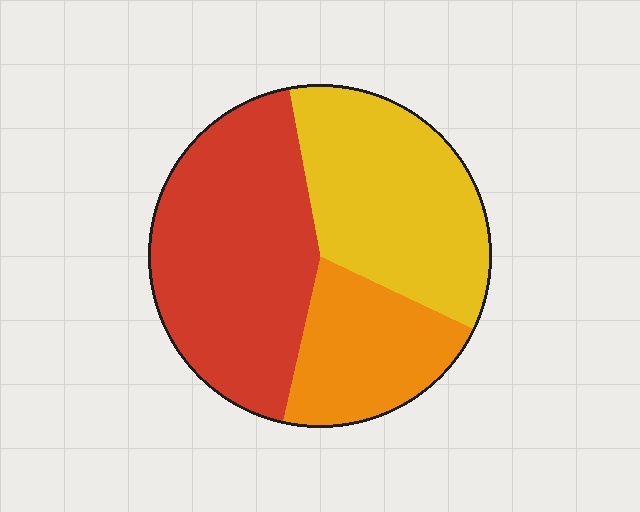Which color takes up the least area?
Orange, at roughly 20%.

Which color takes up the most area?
Red, at roughly 45%.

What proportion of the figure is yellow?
Yellow covers about 35% of the figure.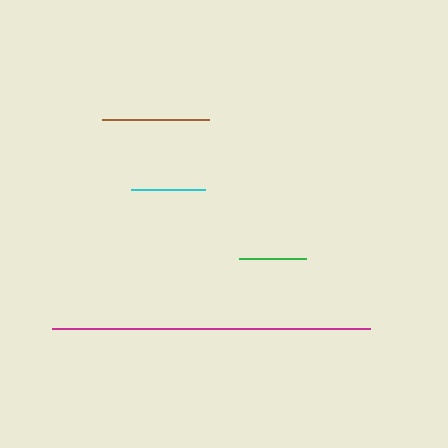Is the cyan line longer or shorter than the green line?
The cyan line is longer than the green line.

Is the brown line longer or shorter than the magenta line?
The magenta line is longer than the brown line.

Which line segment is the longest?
The magenta line is the longest at approximately 319 pixels.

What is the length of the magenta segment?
The magenta segment is approximately 319 pixels long.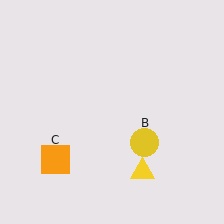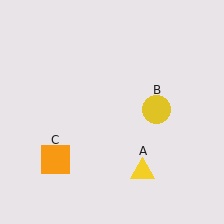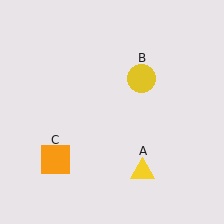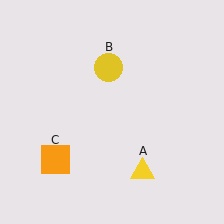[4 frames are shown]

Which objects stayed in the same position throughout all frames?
Yellow triangle (object A) and orange square (object C) remained stationary.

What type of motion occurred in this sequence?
The yellow circle (object B) rotated counterclockwise around the center of the scene.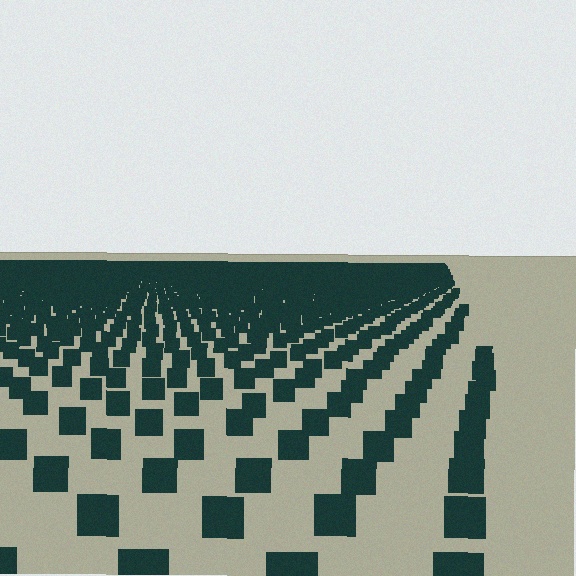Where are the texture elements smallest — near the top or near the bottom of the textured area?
Near the top.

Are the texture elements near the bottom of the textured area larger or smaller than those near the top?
Larger. Near the bottom, elements are closer to the viewer and appear at a bigger on-screen size.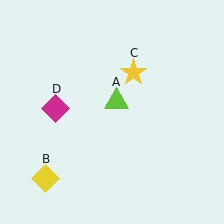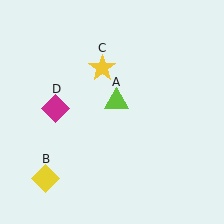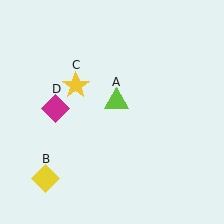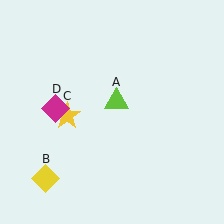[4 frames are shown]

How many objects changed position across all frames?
1 object changed position: yellow star (object C).